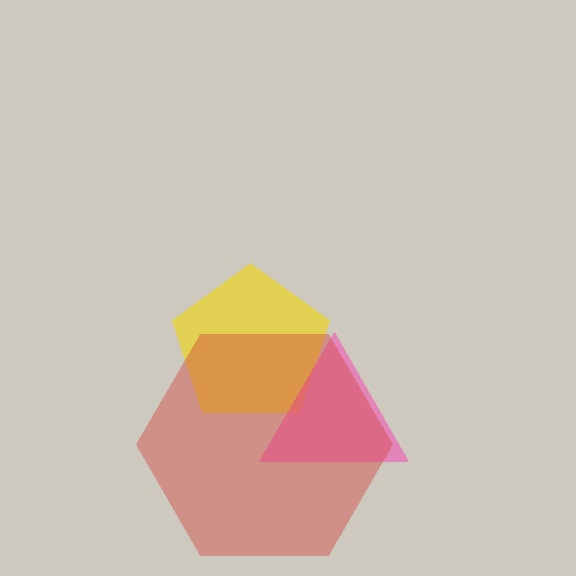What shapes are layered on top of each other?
The layered shapes are: a yellow pentagon, a pink triangle, a red hexagon.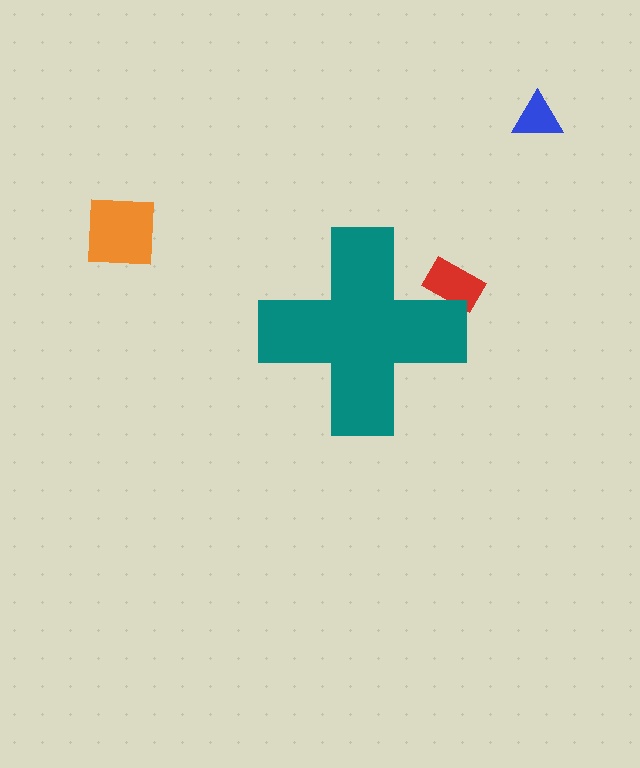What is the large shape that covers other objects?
A teal cross.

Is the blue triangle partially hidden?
No, the blue triangle is fully visible.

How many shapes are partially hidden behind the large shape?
1 shape is partially hidden.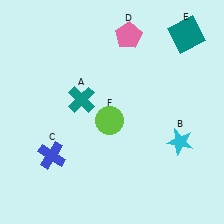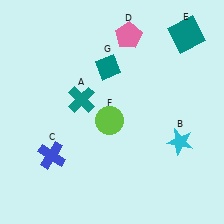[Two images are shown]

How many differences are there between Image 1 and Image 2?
There is 1 difference between the two images.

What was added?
A teal diamond (G) was added in Image 2.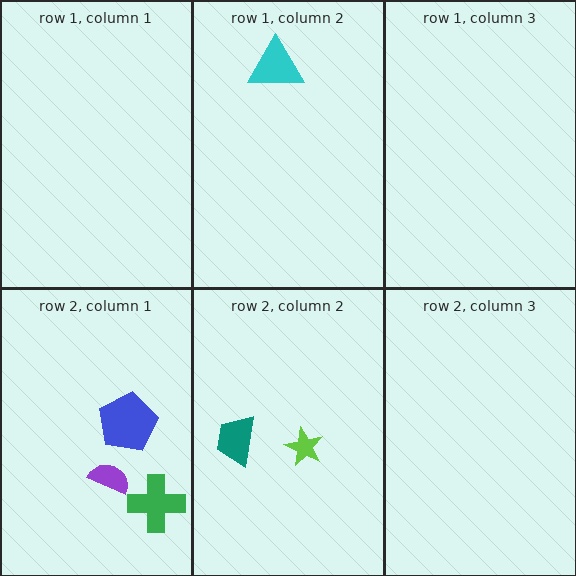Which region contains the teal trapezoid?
The row 2, column 2 region.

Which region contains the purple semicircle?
The row 2, column 1 region.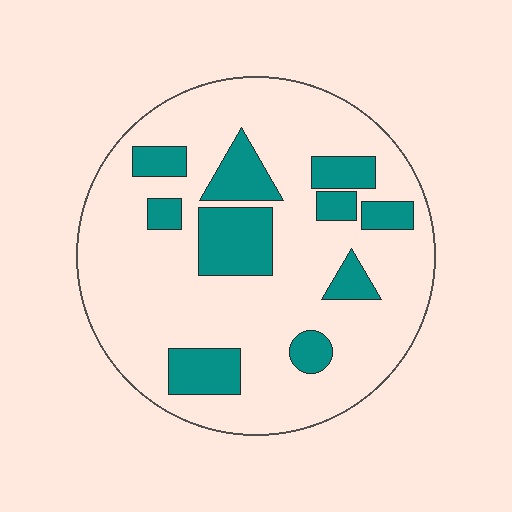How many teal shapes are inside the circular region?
10.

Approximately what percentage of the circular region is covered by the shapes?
Approximately 20%.